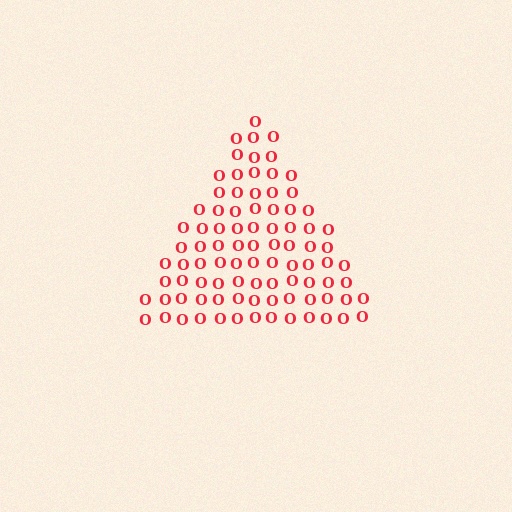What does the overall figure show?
The overall figure shows a triangle.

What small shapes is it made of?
It is made of small letter O's.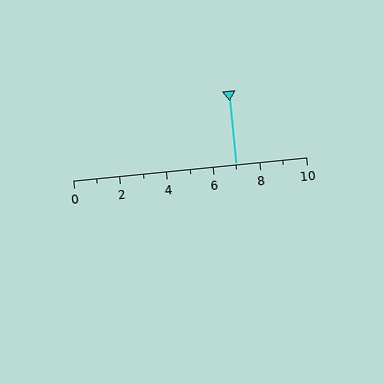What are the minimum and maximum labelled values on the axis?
The axis runs from 0 to 10.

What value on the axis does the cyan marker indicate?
The marker indicates approximately 7.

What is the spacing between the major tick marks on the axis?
The major ticks are spaced 2 apart.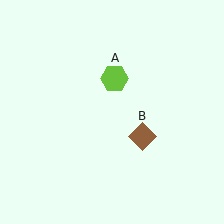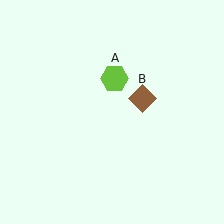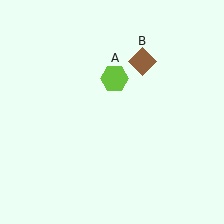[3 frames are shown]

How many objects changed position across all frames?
1 object changed position: brown diamond (object B).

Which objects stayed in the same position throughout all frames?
Lime hexagon (object A) remained stationary.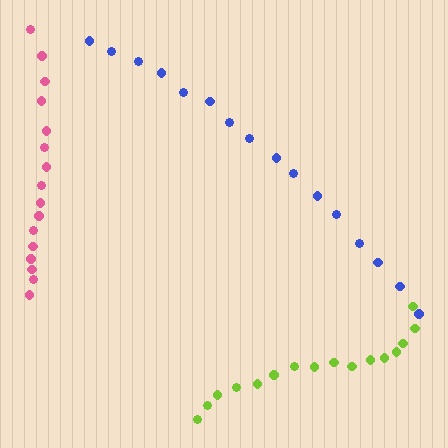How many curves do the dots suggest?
There are 3 distinct paths.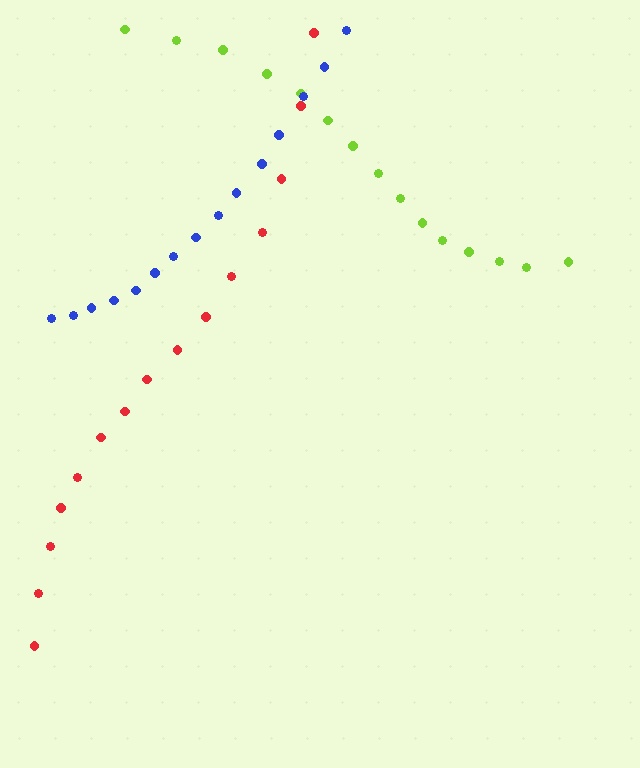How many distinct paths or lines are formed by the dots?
There are 3 distinct paths.